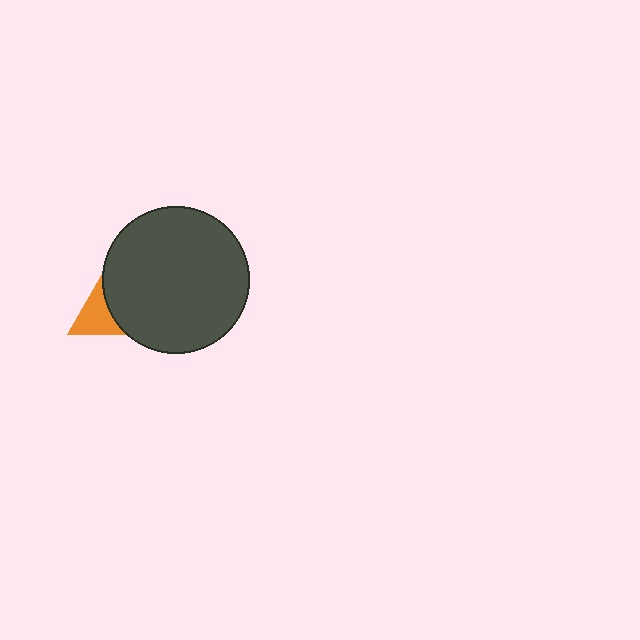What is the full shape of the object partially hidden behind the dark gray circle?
The partially hidden object is an orange triangle.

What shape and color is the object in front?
The object in front is a dark gray circle.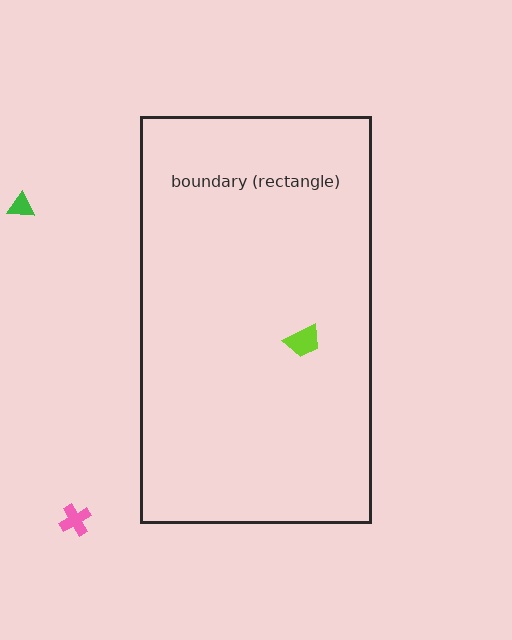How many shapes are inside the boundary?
1 inside, 2 outside.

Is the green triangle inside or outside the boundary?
Outside.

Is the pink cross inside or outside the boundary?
Outside.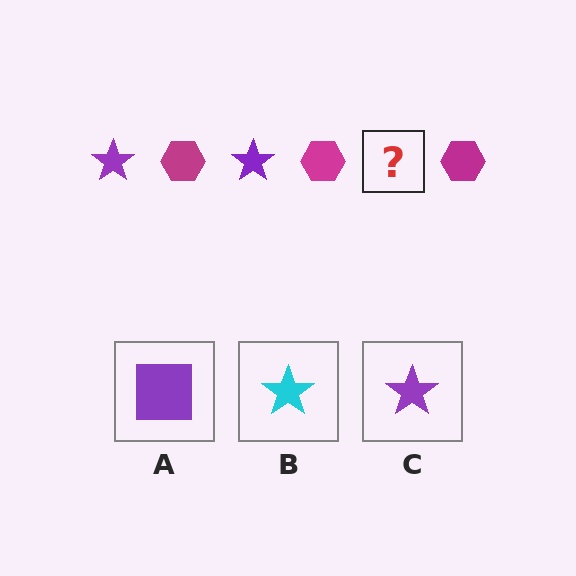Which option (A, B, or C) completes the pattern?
C.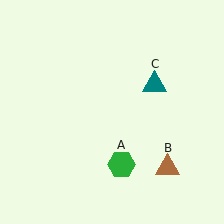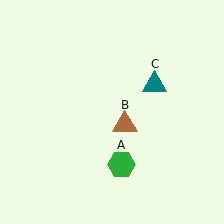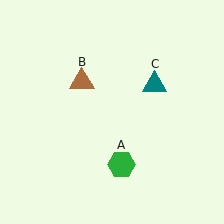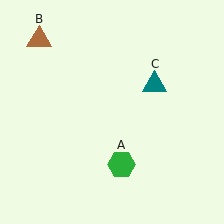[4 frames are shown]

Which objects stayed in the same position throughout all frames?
Green hexagon (object A) and teal triangle (object C) remained stationary.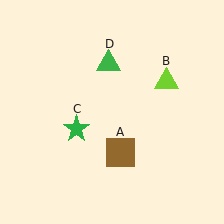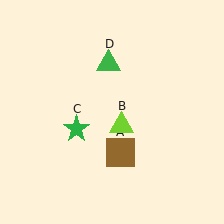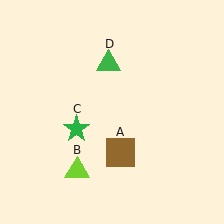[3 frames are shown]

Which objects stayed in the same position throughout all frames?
Brown square (object A) and green star (object C) and green triangle (object D) remained stationary.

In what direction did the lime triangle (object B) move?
The lime triangle (object B) moved down and to the left.